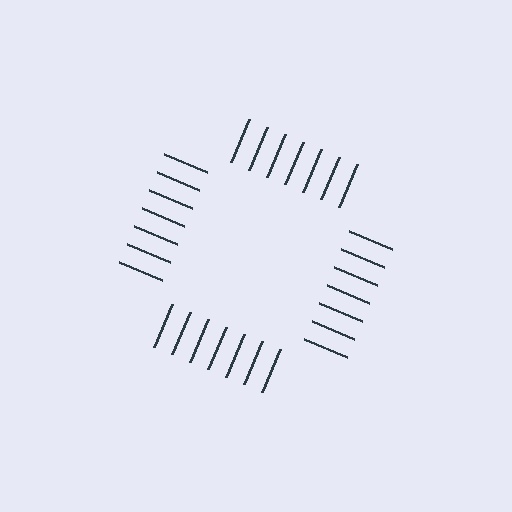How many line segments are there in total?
28 — 7 along each of the 4 edges.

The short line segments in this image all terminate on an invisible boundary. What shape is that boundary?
An illusory square — the line segments terminate on its edges but no continuous stroke is drawn.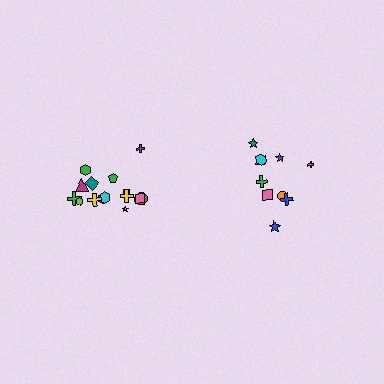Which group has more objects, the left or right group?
The left group.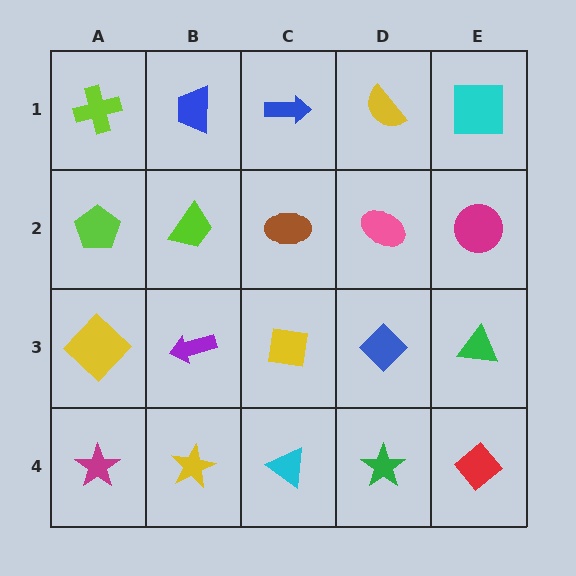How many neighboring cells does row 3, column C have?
4.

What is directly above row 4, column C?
A yellow square.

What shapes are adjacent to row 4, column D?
A blue diamond (row 3, column D), a cyan triangle (row 4, column C), a red diamond (row 4, column E).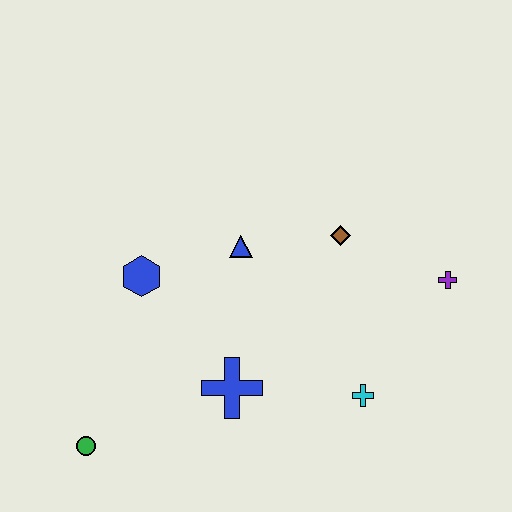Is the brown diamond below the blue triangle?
No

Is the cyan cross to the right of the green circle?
Yes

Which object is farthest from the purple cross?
The green circle is farthest from the purple cross.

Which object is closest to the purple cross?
The brown diamond is closest to the purple cross.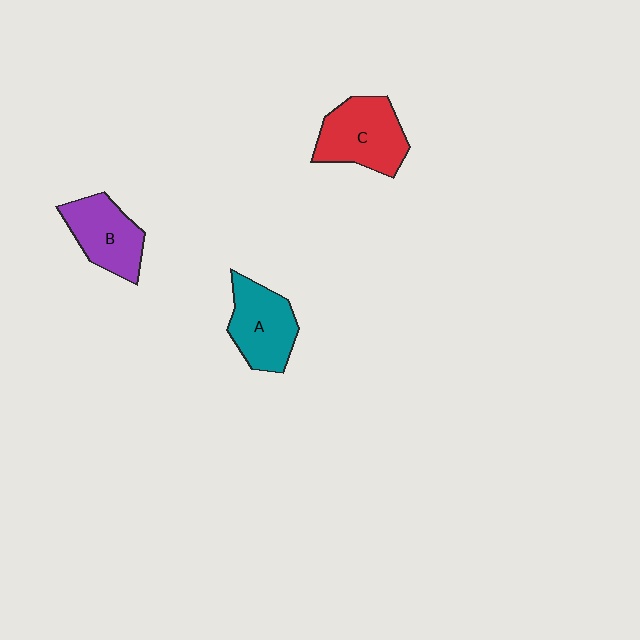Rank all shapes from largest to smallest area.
From largest to smallest: C (red), A (teal), B (purple).